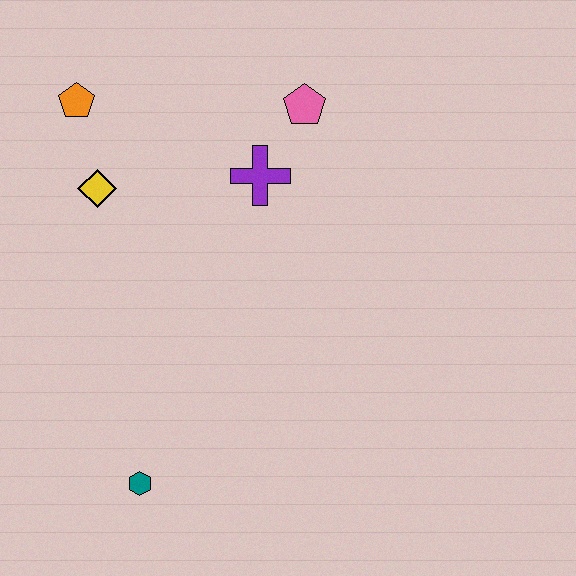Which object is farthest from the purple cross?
The teal hexagon is farthest from the purple cross.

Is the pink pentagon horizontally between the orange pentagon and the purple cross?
No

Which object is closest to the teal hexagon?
The yellow diamond is closest to the teal hexagon.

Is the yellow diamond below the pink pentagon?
Yes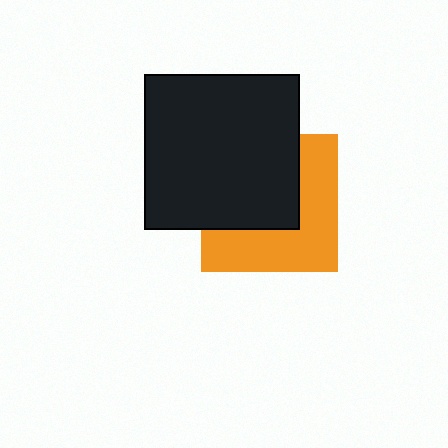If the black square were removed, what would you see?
You would see the complete orange square.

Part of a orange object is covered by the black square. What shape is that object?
It is a square.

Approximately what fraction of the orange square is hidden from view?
Roughly 50% of the orange square is hidden behind the black square.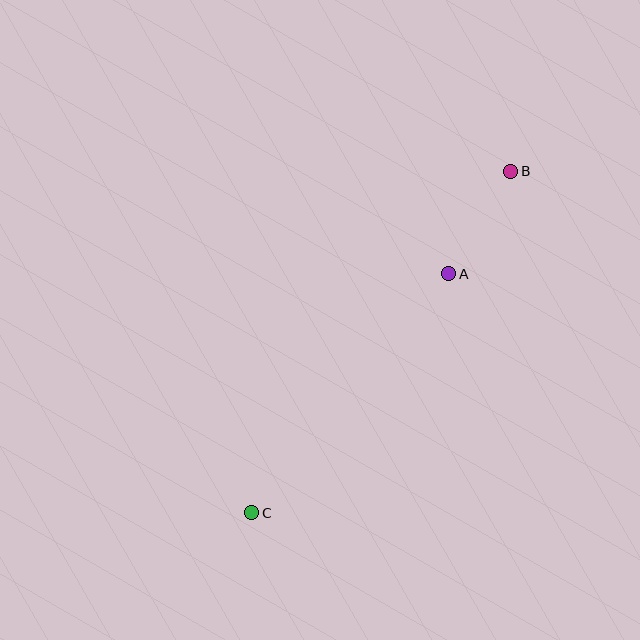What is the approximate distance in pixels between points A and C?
The distance between A and C is approximately 310 pixels.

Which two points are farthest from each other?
Points B and C are farthest from each other.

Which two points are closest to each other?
Points A and B are closest to each other.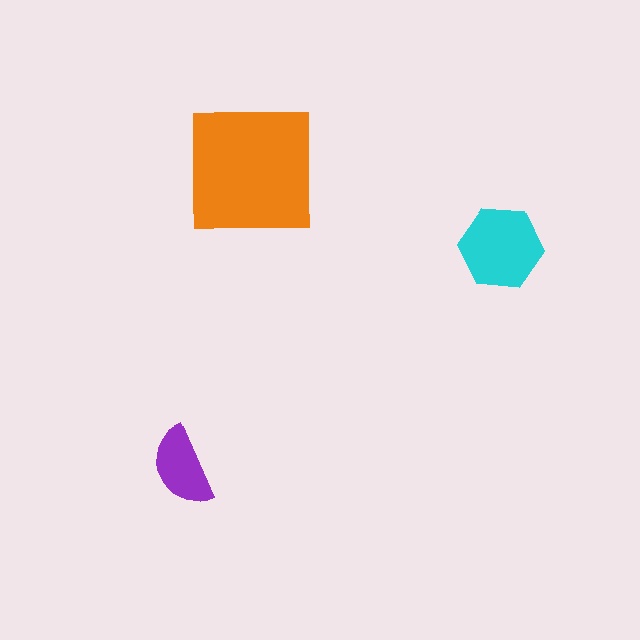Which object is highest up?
The orange square is topmost.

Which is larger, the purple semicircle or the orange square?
The orange square.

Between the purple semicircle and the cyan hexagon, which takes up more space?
The cyan hexagon.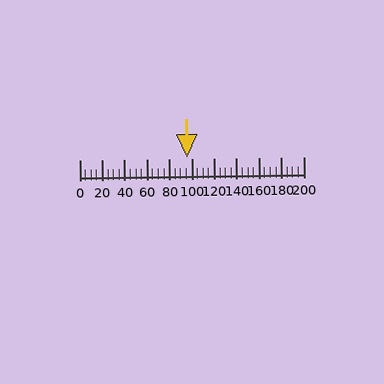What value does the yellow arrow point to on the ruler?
The yellow arrow points to approximately 96.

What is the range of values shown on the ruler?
The ruler shows values from 0 to 200.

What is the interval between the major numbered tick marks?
The major tick marks are spaced 20 units apart.